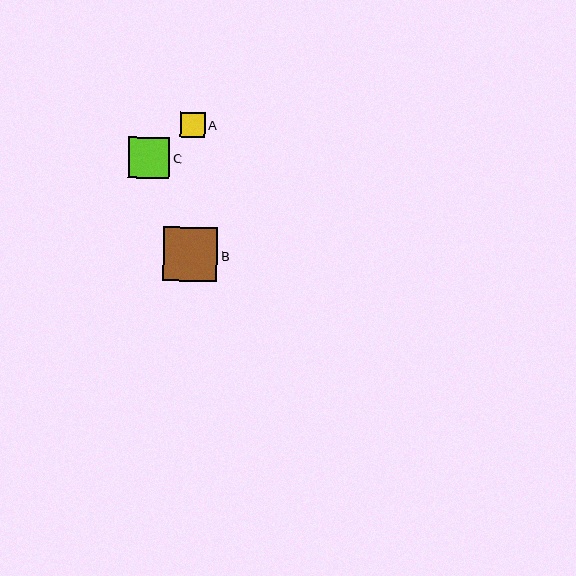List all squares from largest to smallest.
From largest to smallest: B, C, A.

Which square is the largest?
Square B is the largest with a size of approximately 54 pixels.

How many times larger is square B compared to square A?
Square B is approximately 2.2 times the size of square A.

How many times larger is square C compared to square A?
Square C is approximately 1.6 times the size of square A.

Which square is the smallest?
Square A is the smallest with a size of approximately 25 pixels.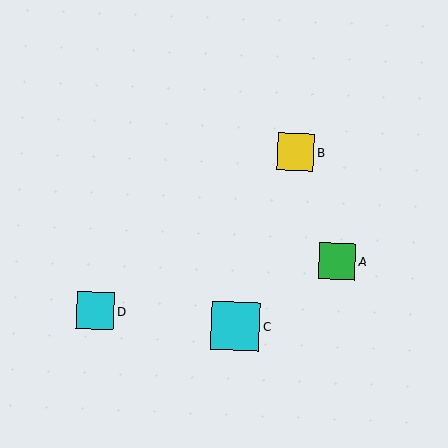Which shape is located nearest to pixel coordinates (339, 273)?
The green square (labeled A) at (337, 261) is nearest to that location.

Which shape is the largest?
The cyan square (labeled C) is the largest.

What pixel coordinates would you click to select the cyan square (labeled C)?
Click at (235, 326) to select the cyan square C.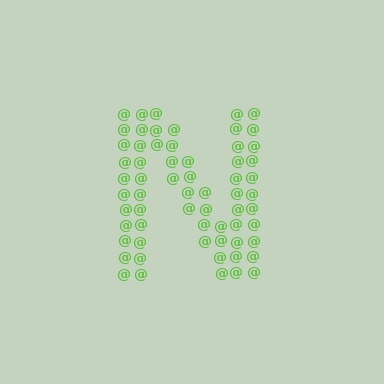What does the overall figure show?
The overall figure shows the letter N.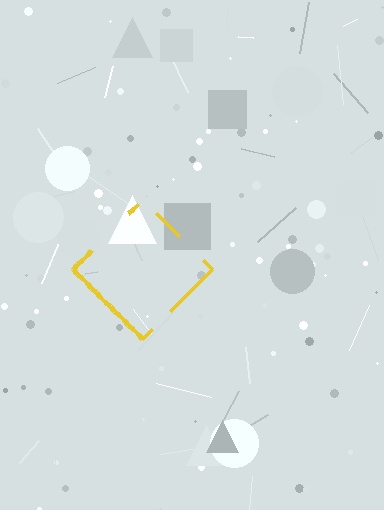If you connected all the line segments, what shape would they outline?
They would outline a diamond.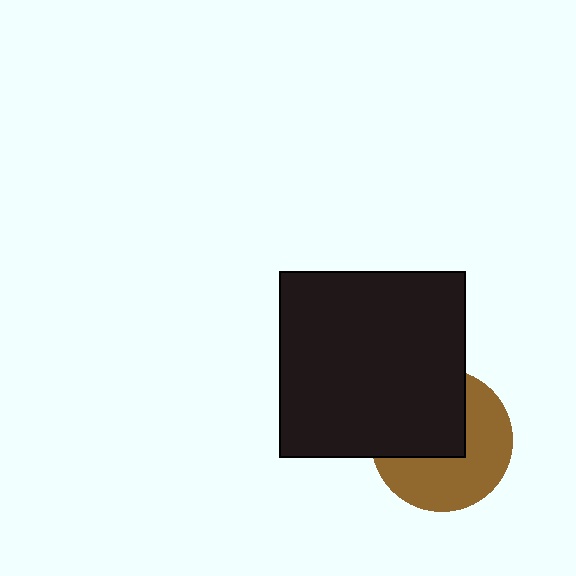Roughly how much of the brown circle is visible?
About half of it is visible (roughly 55%).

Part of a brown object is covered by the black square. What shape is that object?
It is a circle.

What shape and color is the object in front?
The object in front is a black square.